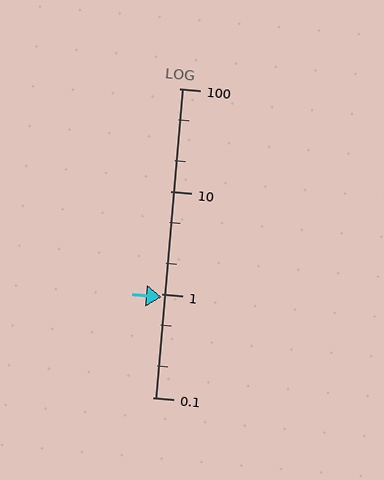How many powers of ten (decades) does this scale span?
The scale spans 3 decades, from 0.1 to 100.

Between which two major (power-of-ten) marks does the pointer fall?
The pointer is between 0.1 and 1.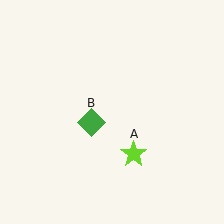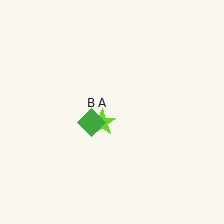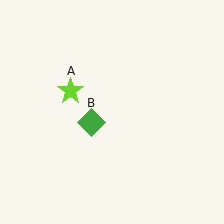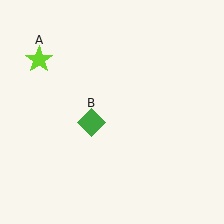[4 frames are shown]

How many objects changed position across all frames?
1 object changed position: lime star (object A).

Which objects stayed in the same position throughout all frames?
Green diamond (object B) remained stationary.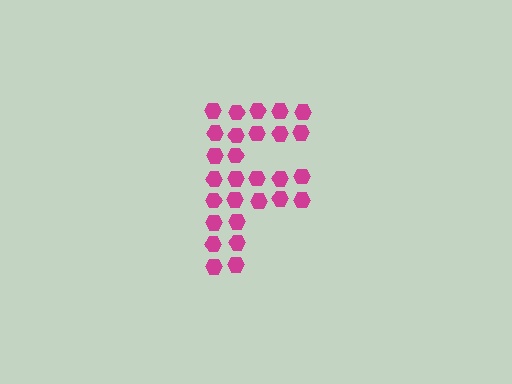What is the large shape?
The large shape is the letter F.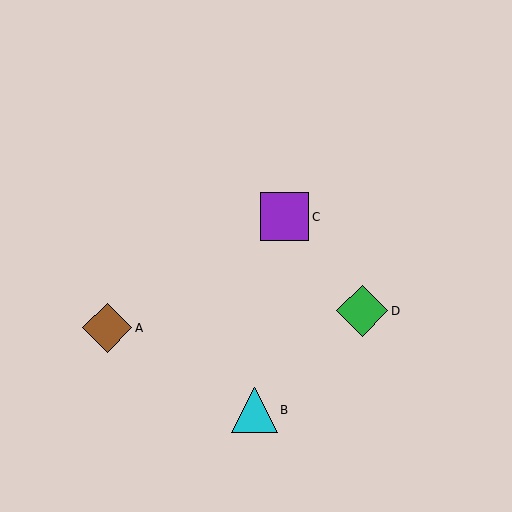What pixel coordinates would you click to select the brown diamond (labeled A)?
Click at (107, 328) to select the brown diamond A.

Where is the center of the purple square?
The center of the purple square is at (285, 217).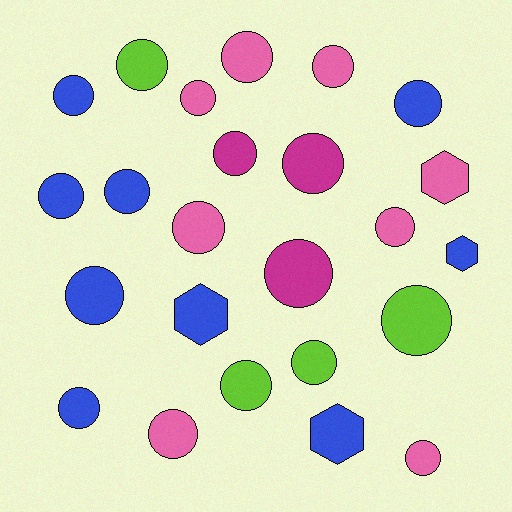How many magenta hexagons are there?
There are no magenta hexagons.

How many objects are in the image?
There are 24 objects.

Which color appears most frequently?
Blue, with 9 objects.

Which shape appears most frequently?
Circle, with 20 objects.